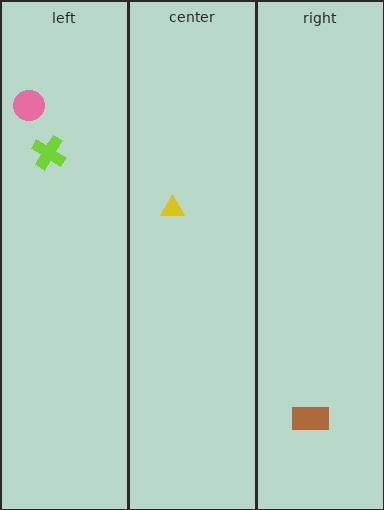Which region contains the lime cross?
The left region.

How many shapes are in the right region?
1.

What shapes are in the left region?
The pink circle, the lime cross.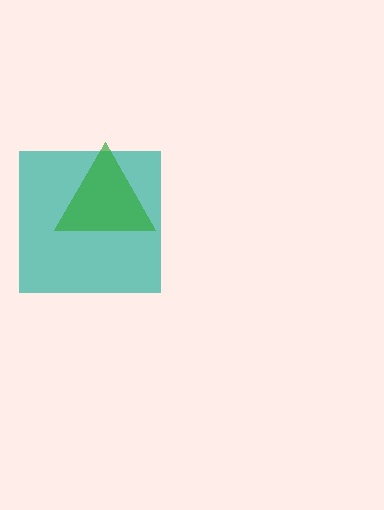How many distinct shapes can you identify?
There are 2 distinct shapes: a teal square, a green triangle.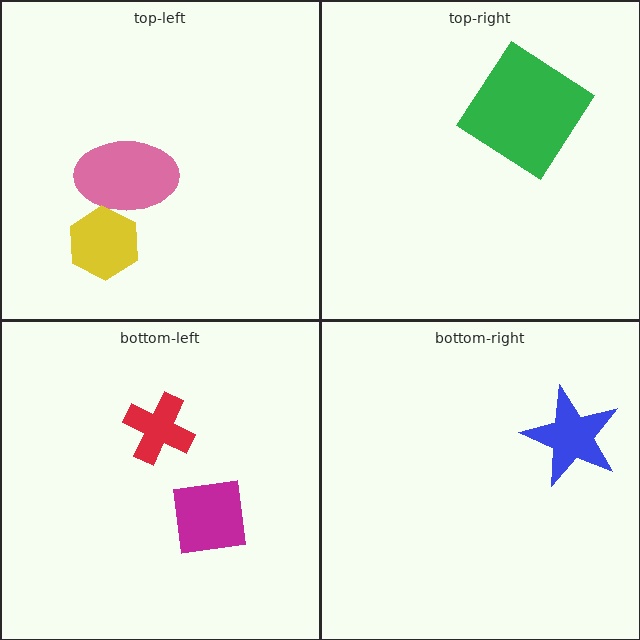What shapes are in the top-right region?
The green diamond.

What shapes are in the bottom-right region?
The blue star.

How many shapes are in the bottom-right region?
1.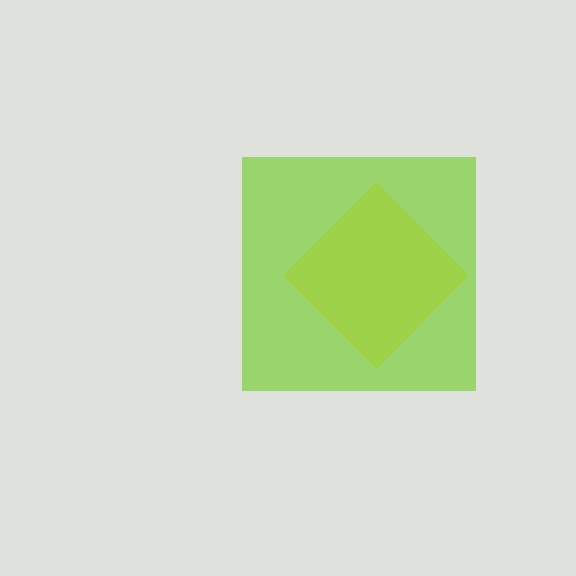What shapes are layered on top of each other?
The layered shapes are: a yellow diamond, a lime square.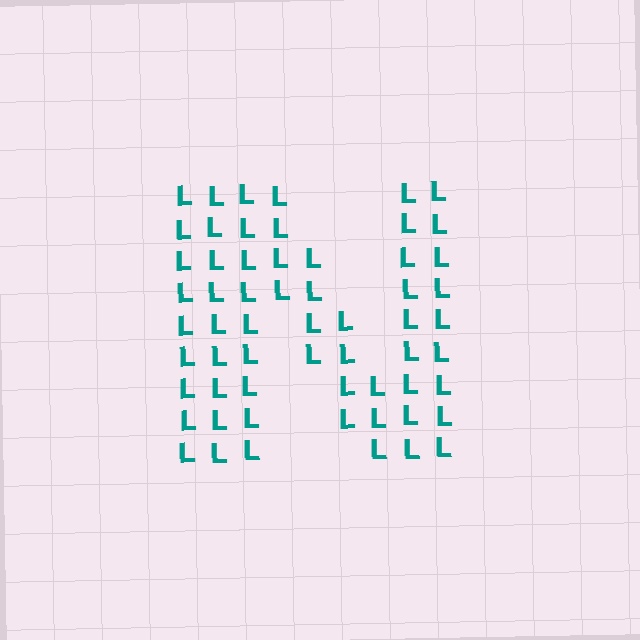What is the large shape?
The large shape is the letter N.